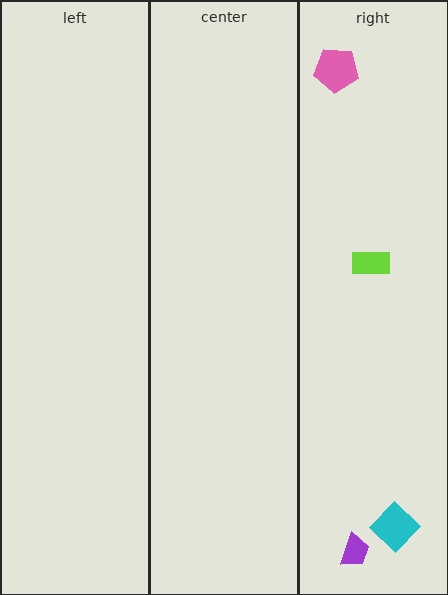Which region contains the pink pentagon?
The right region.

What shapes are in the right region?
The pink pentagon, the cyan diamond, the purple trapezoid, the lime rectangle.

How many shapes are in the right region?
4.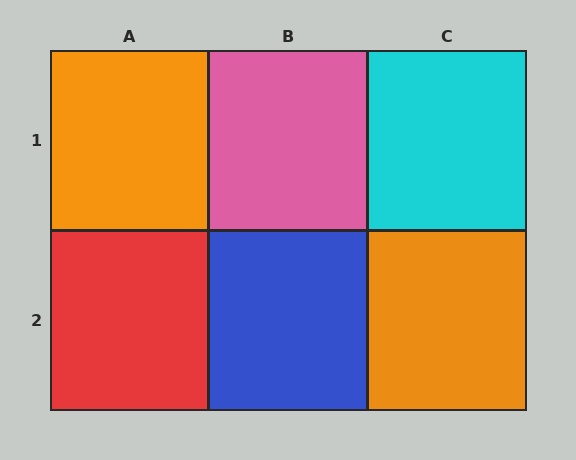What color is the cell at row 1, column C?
Cyan.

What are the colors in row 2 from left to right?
Red, blue, orange.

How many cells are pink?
1 cell is pink.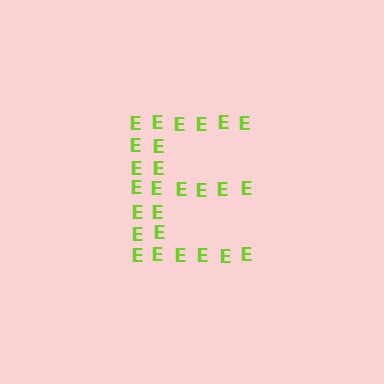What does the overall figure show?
The overall figure shows the letter E.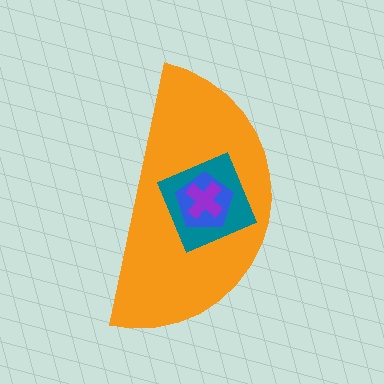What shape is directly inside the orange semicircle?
The teal diamond.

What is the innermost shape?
The purple cross.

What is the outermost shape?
The orange semicircle.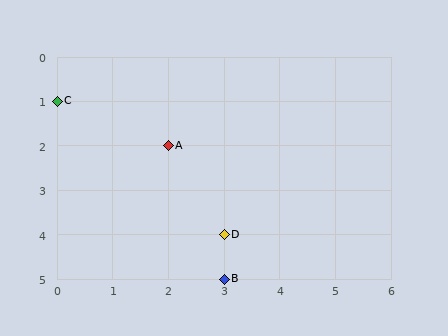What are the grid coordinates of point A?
Point A is at grid coordinates (2, 2).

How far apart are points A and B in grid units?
Points A and B are 1 column and 3 rows apart (about 3.2 grid units diagonally).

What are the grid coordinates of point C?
Point C is at grid coordinates (0, 1).